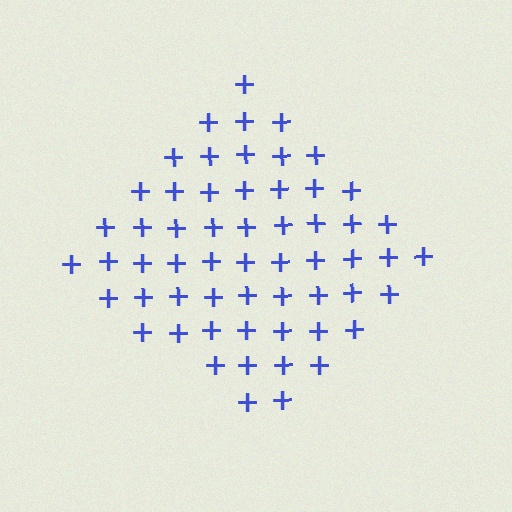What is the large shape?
The large shape is a diamond.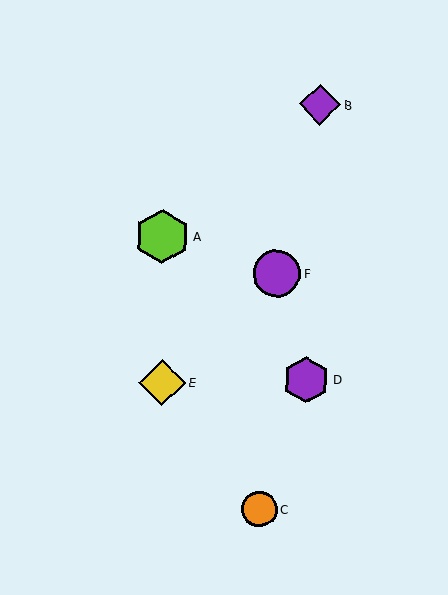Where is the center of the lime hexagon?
The center of the lime hexagon is at (162, 237).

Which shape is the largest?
The lime hexagon (labeled A) is the largest.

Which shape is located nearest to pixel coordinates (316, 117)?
The purple diamond (labeled B) at (320, 105) is nearest to that location.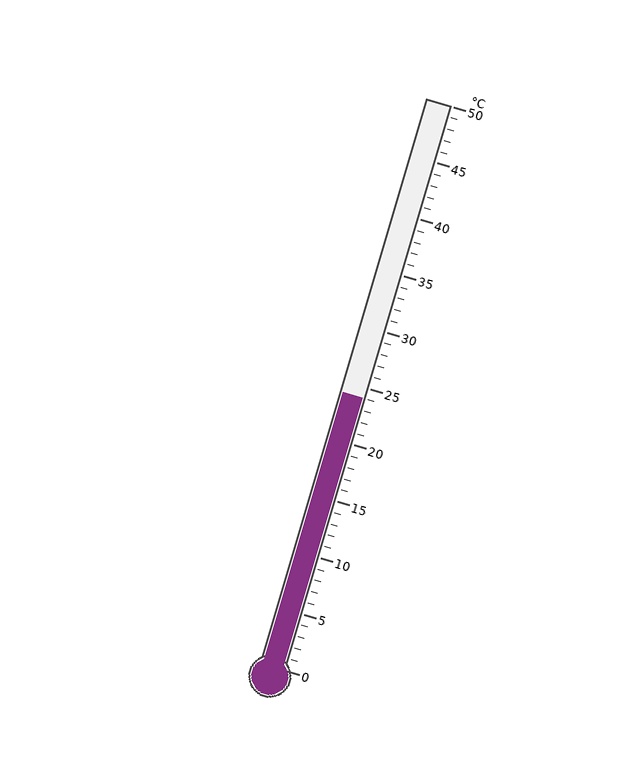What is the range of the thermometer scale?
The thermometer scale ranges from 0°C to 50°C.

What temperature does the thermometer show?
The thermometer shows approximately 24°C.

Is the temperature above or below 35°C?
The temperature is below 35°C.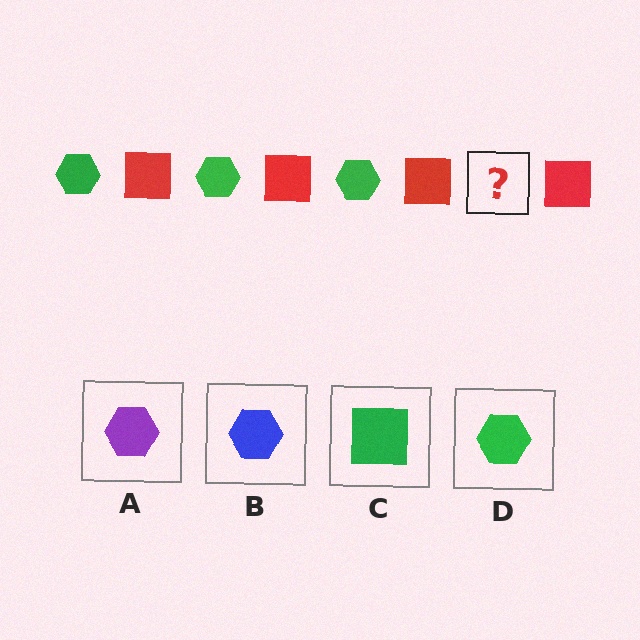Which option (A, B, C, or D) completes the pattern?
D.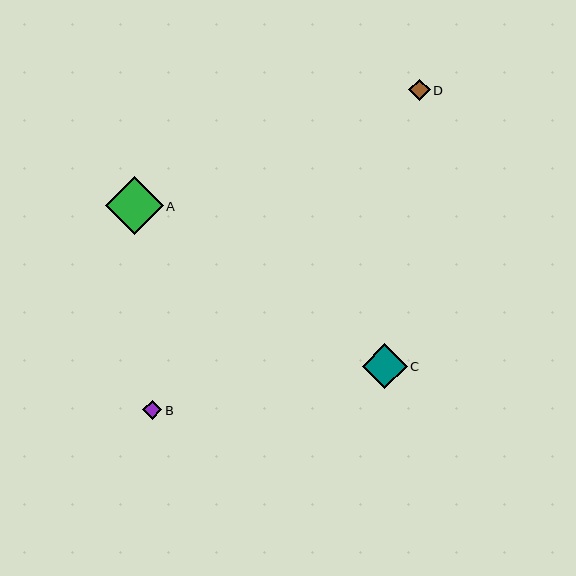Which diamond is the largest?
Diamond A is the largest with a size of approximately 58 pixels.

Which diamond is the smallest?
Diamond B is the smallest with a size of approximately 19 pixels.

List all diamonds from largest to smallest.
From largest to smallest: A, C, D, B.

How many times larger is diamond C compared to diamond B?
Diamond C is approximately 2.3 times the size of diamond B.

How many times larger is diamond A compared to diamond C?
Diamond A is approximately 1.3 times the size of diamond C.